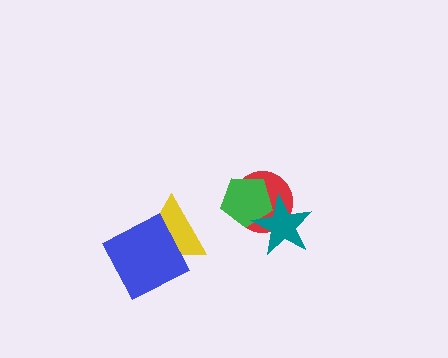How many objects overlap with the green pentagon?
2 objects overlap with the green pentagon.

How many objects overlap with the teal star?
2 objects overlap with the teal star.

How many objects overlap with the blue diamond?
1 object overlaps with the blue diamond.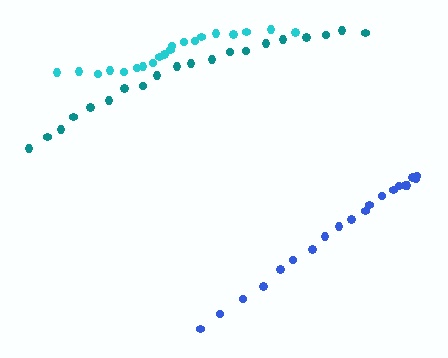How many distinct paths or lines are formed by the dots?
There are 3 distinct paths.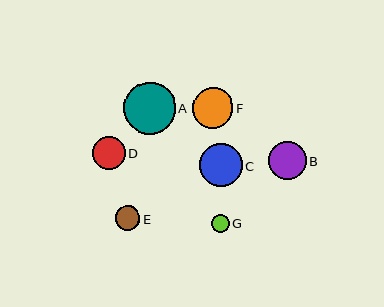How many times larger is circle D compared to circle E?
Circle D is approximately 1.4 times the size of circle E.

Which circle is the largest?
Circle A is the largest with a size of approximately 52 pixels.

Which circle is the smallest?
Circle G is the smallest with a size of approximately 18 pixels.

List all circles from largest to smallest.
From largest to smallest: A, C, F, B, D, E, G.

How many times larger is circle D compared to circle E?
Circle D is approximately 1.4 times the size of circle E.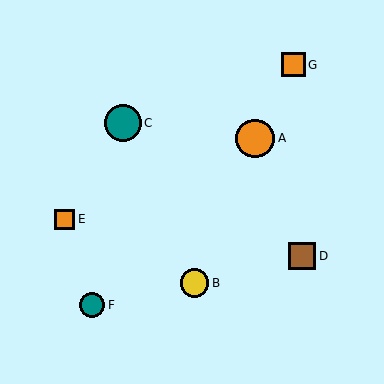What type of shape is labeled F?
Shape F is a teal circle.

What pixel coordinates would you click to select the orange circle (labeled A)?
Click at (255, 138) to select the orange circle A.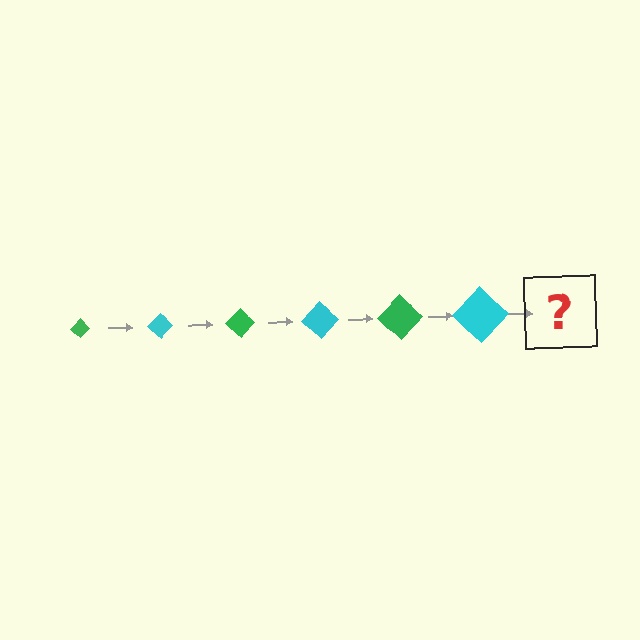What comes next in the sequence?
The next element should be a green diamond, larger than the previous one.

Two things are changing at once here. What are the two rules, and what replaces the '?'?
The two rules are that the diamond grows larger each step and the color cycles through green and cyan. The '?' should be a green diamond, larger than the previous one.